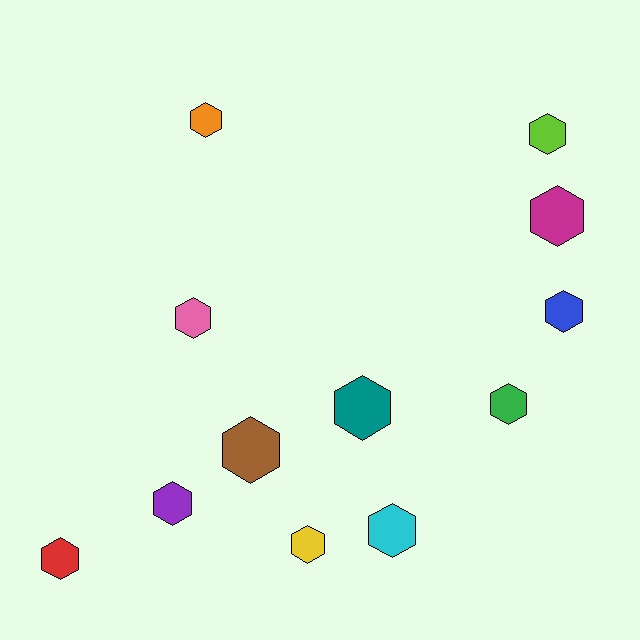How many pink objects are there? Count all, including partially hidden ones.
There is 1 pink object.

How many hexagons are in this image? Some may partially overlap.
There are 12 hexagons.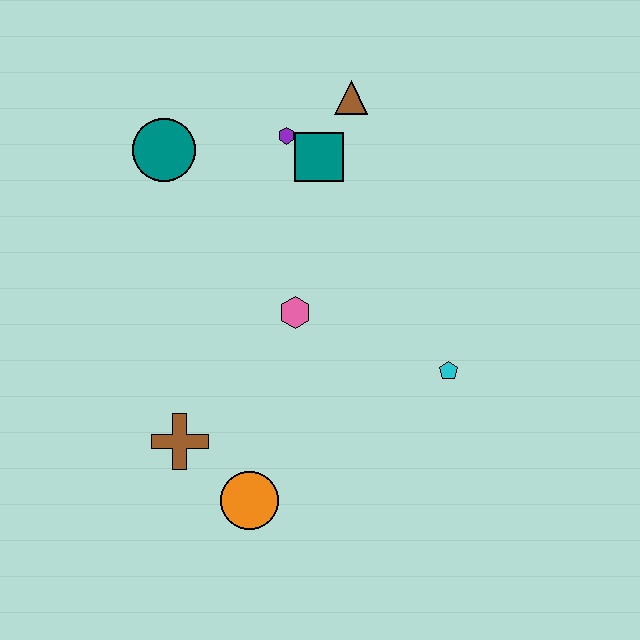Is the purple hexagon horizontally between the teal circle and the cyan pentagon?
Yes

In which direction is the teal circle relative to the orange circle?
The teal circle is above the orange circle.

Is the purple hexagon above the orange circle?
Yes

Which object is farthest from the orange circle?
The brown triangle is farthest from the orange circle.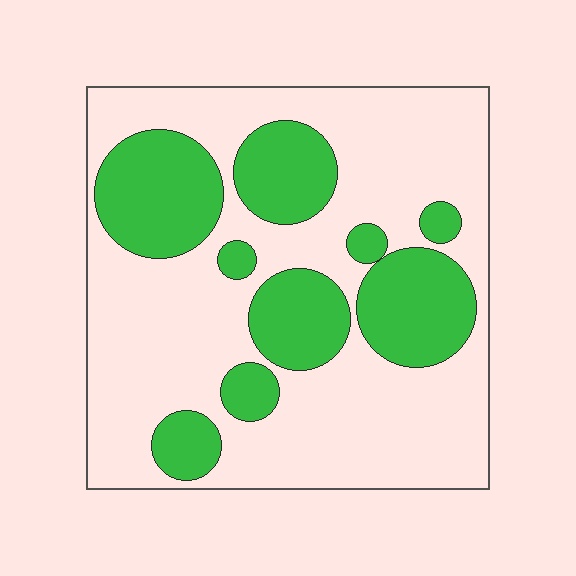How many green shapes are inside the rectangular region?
9.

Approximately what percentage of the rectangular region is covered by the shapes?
Approximately 30%.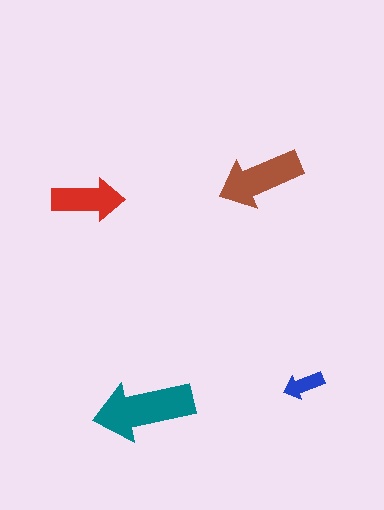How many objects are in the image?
There are 4 objects in the image.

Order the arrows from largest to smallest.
the teal one, the brown one, the red one, the blue one.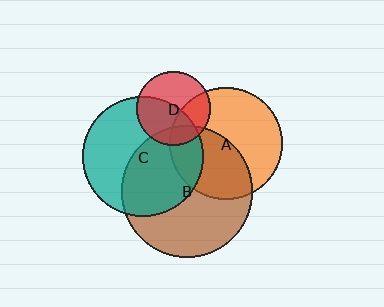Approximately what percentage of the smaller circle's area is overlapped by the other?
Approximately 15%.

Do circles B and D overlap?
Yes.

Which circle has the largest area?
Circle B (brown).